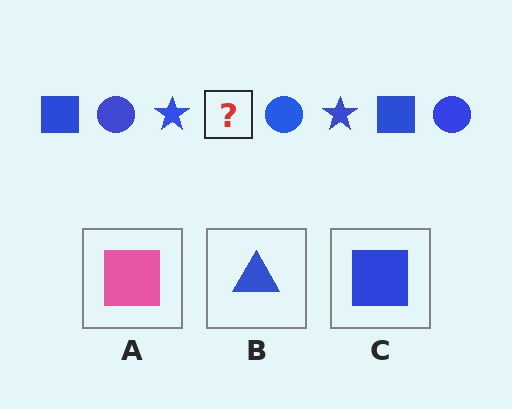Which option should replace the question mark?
Option C.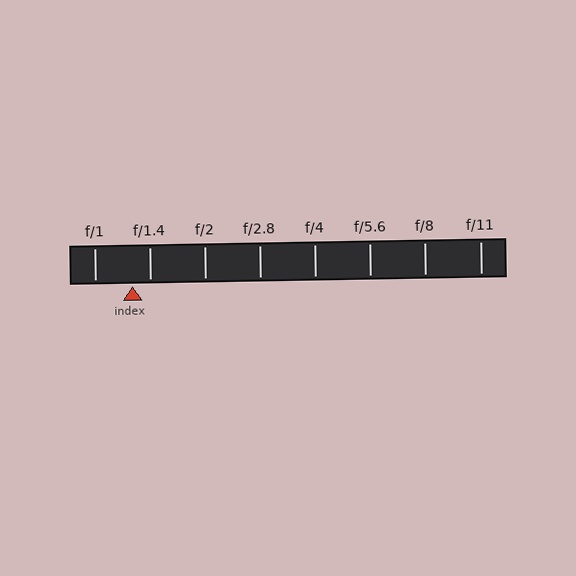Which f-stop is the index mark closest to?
The index mark is closest to f/1.4.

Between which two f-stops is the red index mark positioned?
The index mark is between f/1 and f/1.4.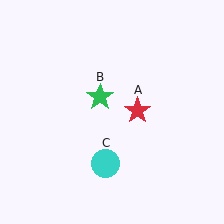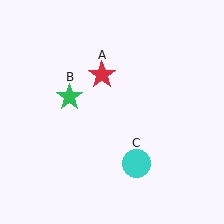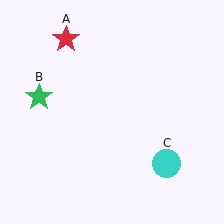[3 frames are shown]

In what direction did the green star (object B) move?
The green star (object B) moved left.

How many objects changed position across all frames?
3 objects changed position: red star (object A), green star (object B), cyan circle (object C).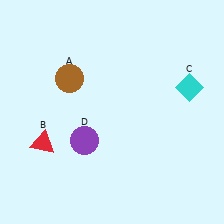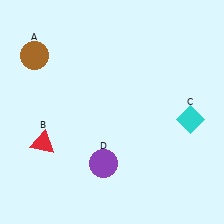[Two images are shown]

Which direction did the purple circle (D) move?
The purple circle (D) moved down.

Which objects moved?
The objects that moved are: the brown circle (A), the cyan diamond (C), the purple circle (D).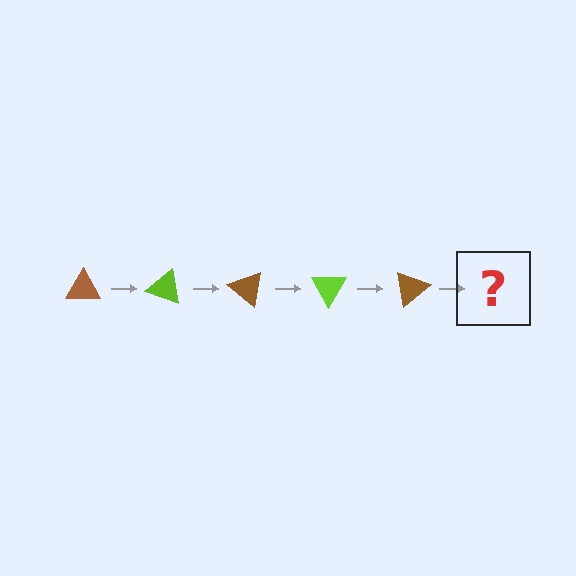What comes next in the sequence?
The next element should be a lime triangle, rotated 100 degrees from the start.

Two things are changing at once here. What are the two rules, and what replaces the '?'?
The two rules are that it rotates 20 degrees each step and the color cycles through brown and lime. The '?' should be a lime triangle, rotated 100 degrees from the start.